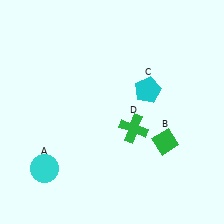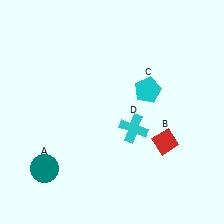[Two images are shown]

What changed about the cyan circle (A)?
In Image 1, A is cyan. In Image 2, it changed to teal.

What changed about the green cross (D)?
In Image 1, D is green. In Image 2, it changed to cyan.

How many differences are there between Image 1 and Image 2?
There are 3 differences between the two images.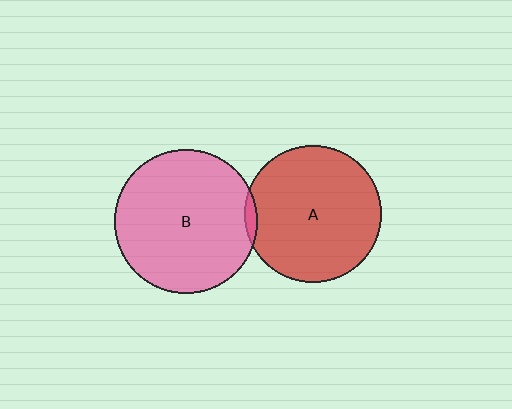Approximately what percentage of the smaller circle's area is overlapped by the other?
Approximately 5%.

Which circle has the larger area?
Circle B (pink).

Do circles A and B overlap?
Yes.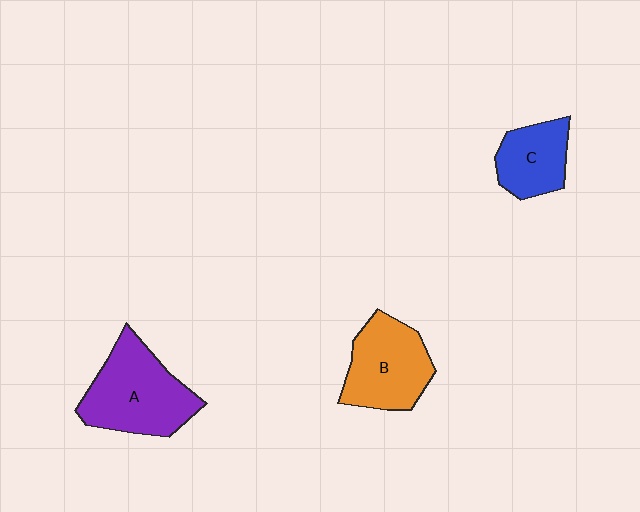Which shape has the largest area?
Shape A (purple).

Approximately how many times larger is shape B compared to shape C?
Approximately 1.4 times.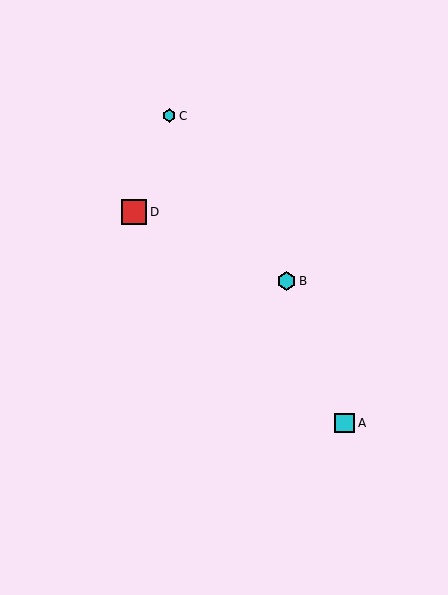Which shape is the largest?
The red square (labeled D) is the largest.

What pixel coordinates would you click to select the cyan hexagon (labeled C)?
Click at (169, 116) to select the cyan hexagon C.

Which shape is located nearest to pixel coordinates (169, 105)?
The cyan hexagon (labeled C) at (169, 116) is nearest to that location.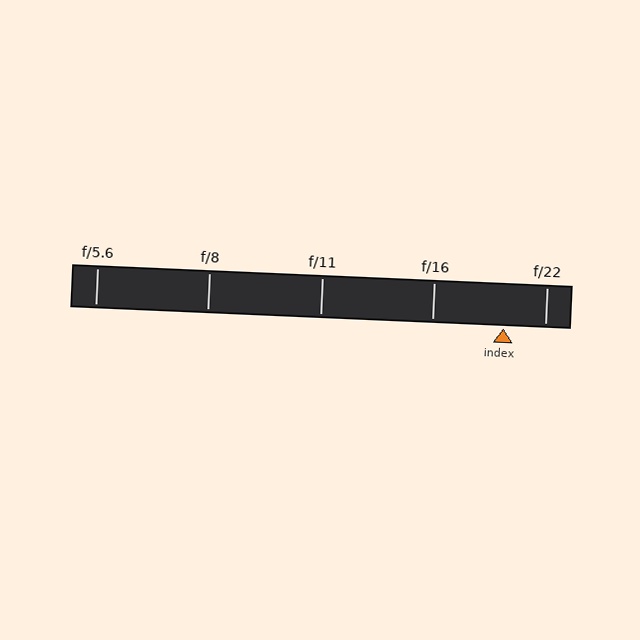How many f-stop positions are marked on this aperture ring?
There are 5 f-stop positions marked.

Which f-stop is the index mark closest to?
The index mark is closest to f/22.